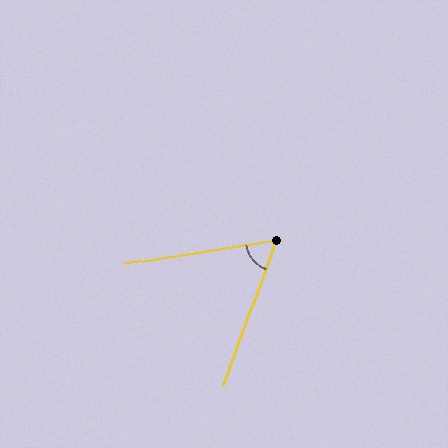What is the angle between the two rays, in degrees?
Approximately 61 degrees.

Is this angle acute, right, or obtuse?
It is acute.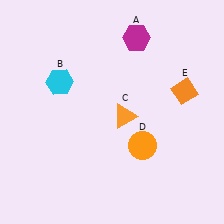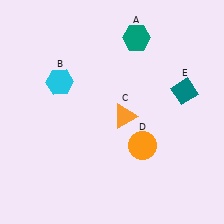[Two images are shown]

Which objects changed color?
A changed from magenta to teal. E changed from orange to teal.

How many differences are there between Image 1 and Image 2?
There are 2 differences between the two images.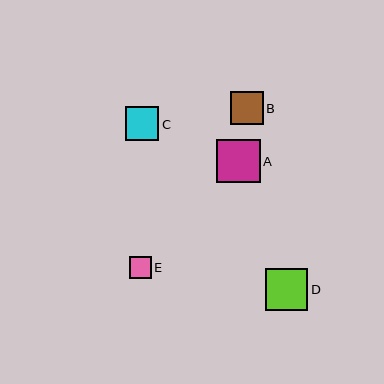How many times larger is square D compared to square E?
Square D is approximately 1.9 times the size of square E.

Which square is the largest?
Square A is the largest with a size of approximately 44 pixels.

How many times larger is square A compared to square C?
Square A is approximately 1.3 times the size of square C.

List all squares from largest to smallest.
From largest to smallest: A, D, C, B, E.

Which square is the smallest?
Square E is the smallest with a size of approximately 22 pixels.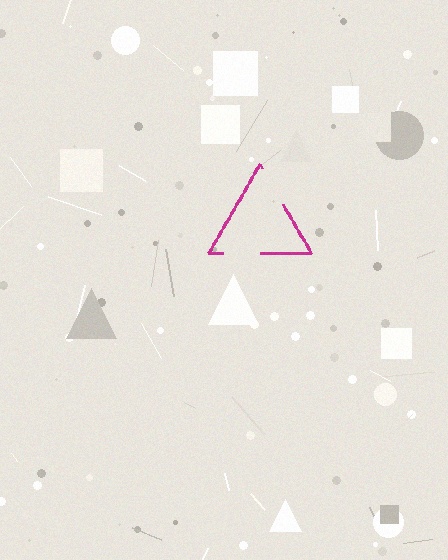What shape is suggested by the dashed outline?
The dashed outline suggests a triangle.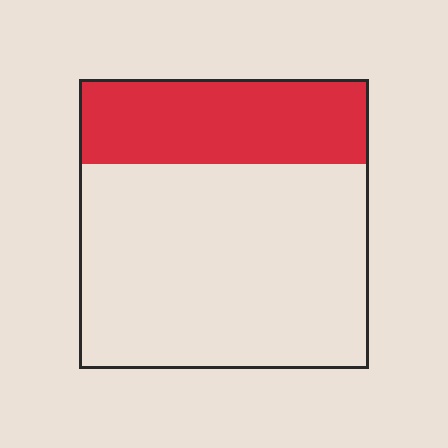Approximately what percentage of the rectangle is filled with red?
Approximately 30%.